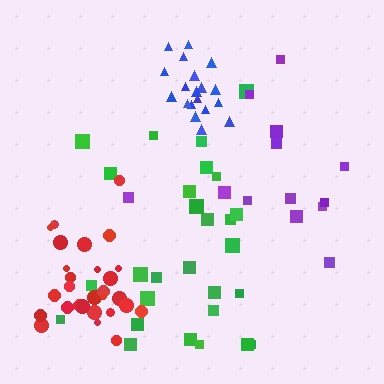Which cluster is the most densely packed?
Blue.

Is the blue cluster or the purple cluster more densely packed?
Blue.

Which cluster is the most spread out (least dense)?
Purple.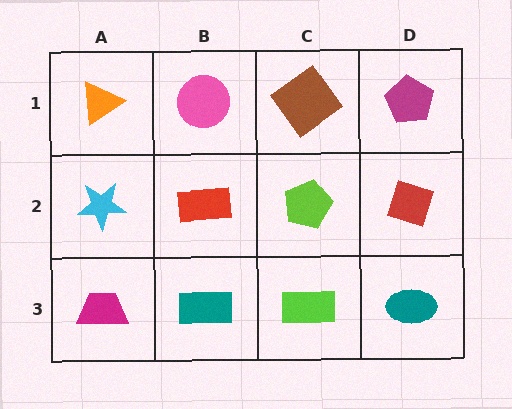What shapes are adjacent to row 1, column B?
A red rectangle (row 2, column B), an orange triangle (row 1, column A), a brown diamond (row 1, column C).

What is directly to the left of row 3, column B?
A magenta trapezoid.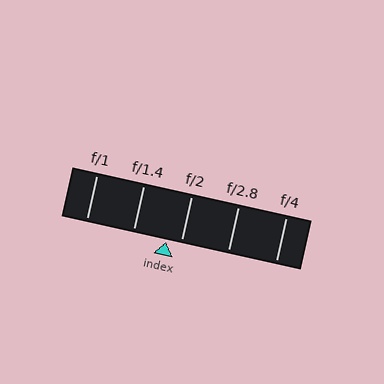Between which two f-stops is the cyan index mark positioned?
The index mark is between f/1.4 and f/2.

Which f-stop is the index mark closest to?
The index mark is closest to f/2.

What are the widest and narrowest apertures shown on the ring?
The widest aperture shown is f/1 and the narrowest is f/4.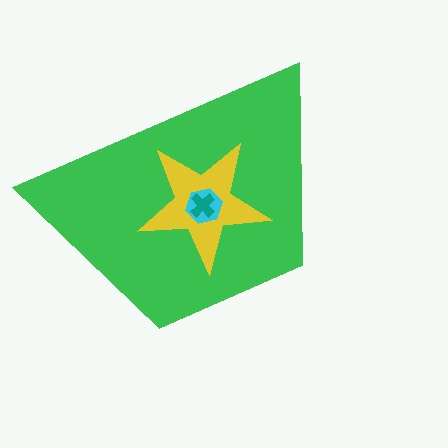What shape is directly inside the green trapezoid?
The yellow star.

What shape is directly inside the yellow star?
The cyan hexagon.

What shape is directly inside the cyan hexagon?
The teal cross.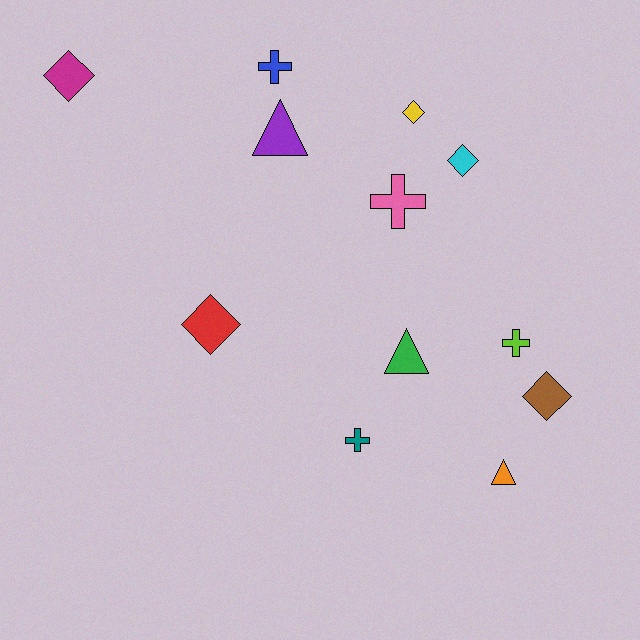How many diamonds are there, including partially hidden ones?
There are 5 diamonds.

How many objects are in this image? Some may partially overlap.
There are 12 objects.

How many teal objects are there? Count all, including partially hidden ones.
There is 1 teal object.